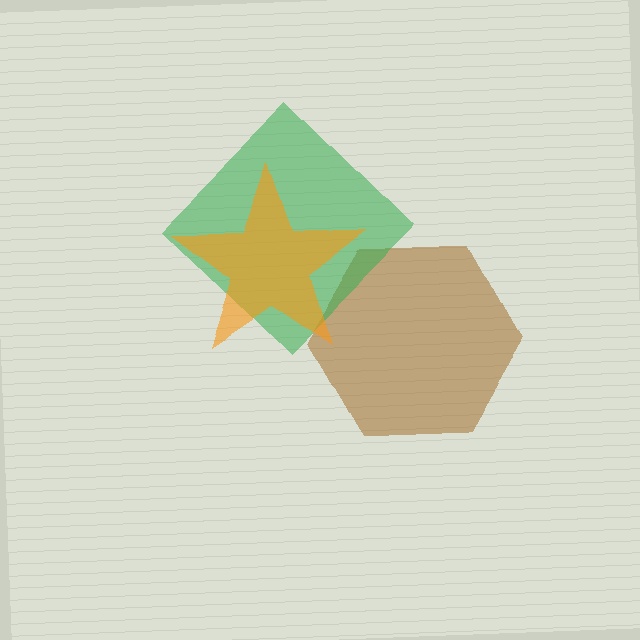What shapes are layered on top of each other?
The layered shapes are: a brown hexagon, a green diamond, an orange star.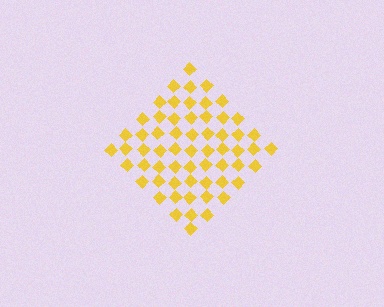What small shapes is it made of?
It is made of small diamonds.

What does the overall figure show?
The overall figure shows a diamond.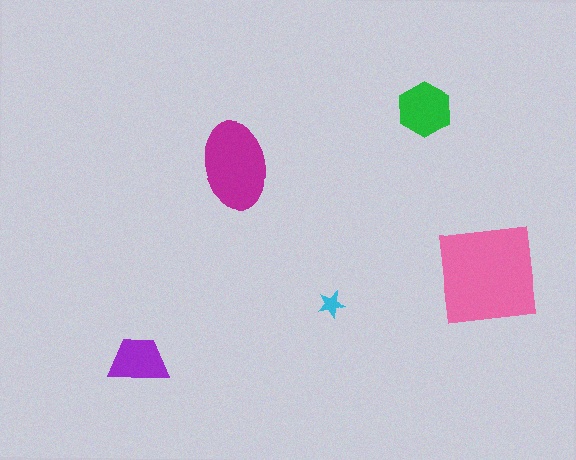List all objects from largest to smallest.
The pink square, the magenta ellipse, the green hexagon, the purple trapezoid, the cyan star.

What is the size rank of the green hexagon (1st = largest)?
3rd.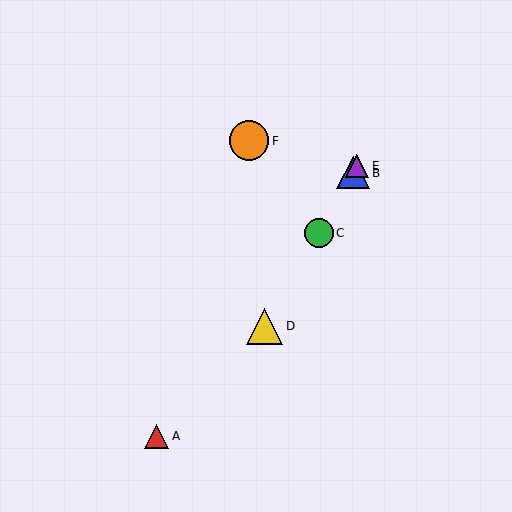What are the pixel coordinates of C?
Object C is at (319, 233).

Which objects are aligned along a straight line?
Objects B, C, D, E are aligned along a straight line.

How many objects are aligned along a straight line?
4 objects (B, C, D, E) are aligned along a straight line.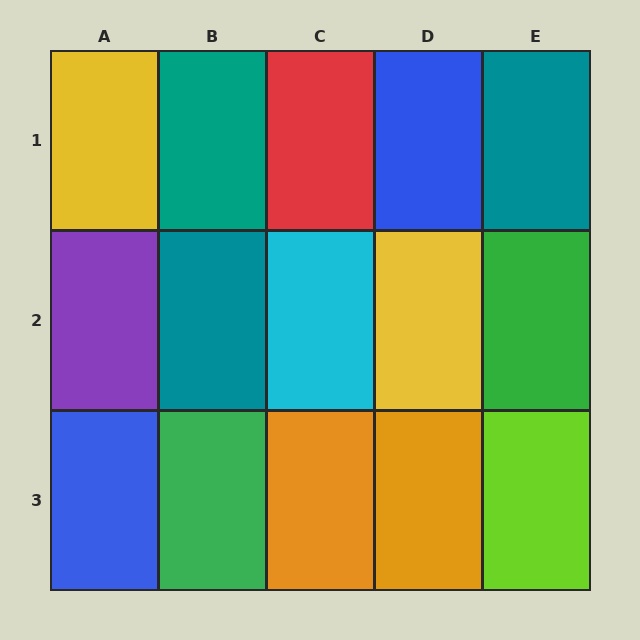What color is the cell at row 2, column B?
Teal.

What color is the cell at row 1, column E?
Teal.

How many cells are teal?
3 cells are teal.